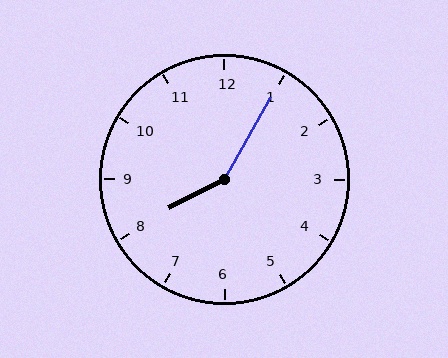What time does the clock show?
8:05.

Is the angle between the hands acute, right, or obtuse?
It is obtuse.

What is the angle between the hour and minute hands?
Approximately 148 degrees.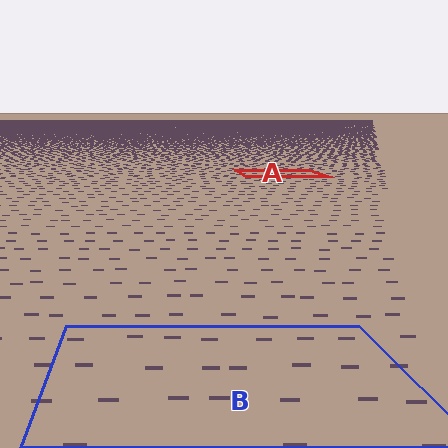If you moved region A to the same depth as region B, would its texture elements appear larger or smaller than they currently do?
They would appear larger. At a closer depth, the same texture elements are projected at a bigger on-screen size.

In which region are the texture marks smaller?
The texture marks are smaller in region A, because it is farther away.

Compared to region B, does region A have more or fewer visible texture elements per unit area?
Region A has more texture elements per unit area — they are packed more densely because it is farther away.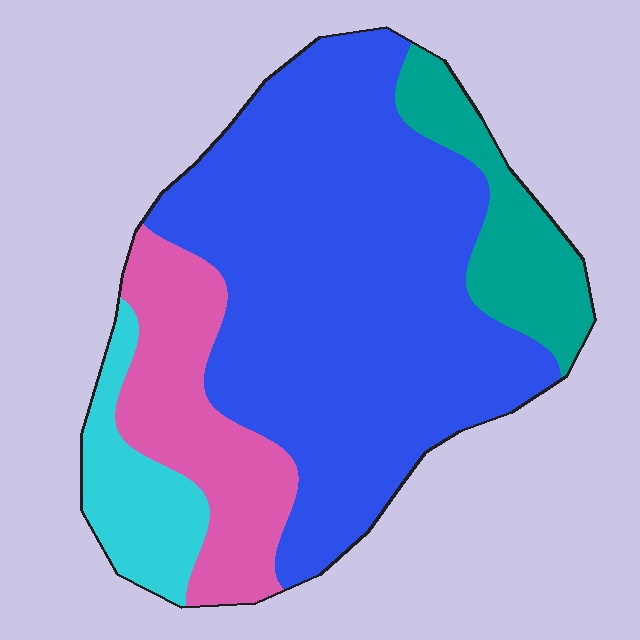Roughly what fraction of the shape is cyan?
Cyan covers around 10% of the shape.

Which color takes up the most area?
Blue, at roughly 60%.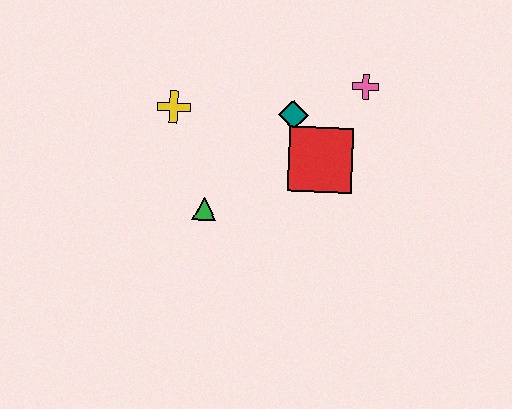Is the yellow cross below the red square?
No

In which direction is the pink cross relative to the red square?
The pink cross is above the red square.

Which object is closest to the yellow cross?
The green triangle is closest to the yellow cross.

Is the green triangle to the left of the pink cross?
Yes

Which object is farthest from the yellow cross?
The pink cross is farthest from the yellow cross.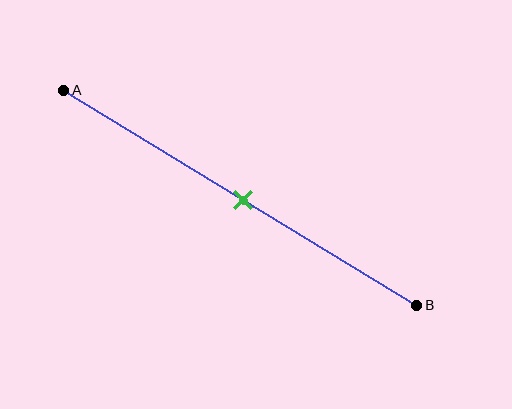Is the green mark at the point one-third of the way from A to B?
No, the mark is at about 50% from A, not at the 33% one-third point.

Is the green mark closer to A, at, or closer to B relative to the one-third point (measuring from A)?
The green mark is closer to point B than the one-third point of segment AB.